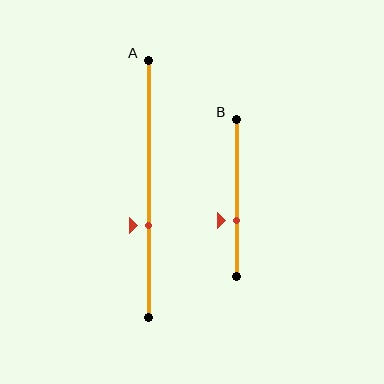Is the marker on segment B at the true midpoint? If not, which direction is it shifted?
No, the marker on segment B is shifted downward by about 15% of the segment length.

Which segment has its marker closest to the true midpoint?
Segment A has its marker closest to the true midpoint.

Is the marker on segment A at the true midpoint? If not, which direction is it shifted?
No, the marker on segment A is shifted downward by about 14% of the segment length.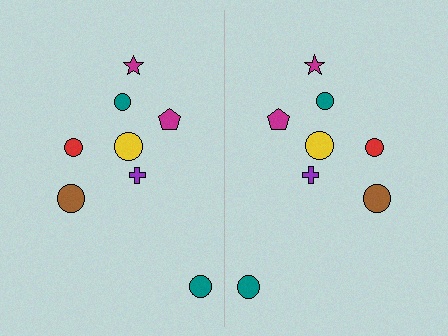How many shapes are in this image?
There are 16 shapes in this image.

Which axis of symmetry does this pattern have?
The pattern has a vertical axis of symmetry running through the center of the image.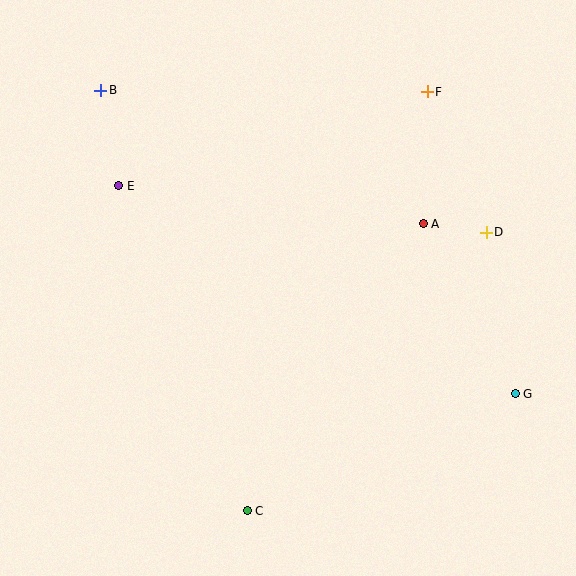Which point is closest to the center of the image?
Point A at (423, 224) is closest to the center.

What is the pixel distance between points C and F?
The distance between C and F is 456 pixels.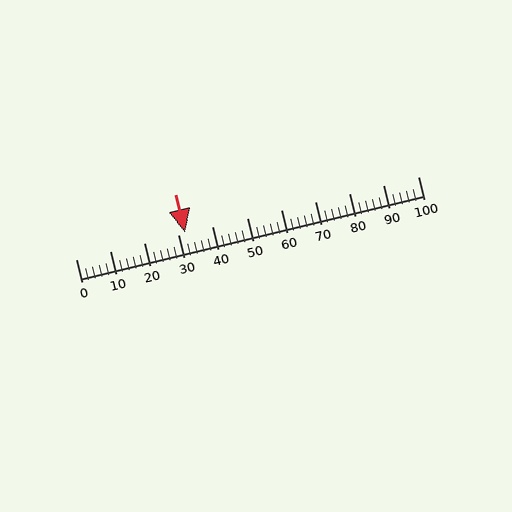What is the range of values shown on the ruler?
The ruler shows values from 0 to 100.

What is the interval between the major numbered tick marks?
The major tick marks are spaced 10 units apart.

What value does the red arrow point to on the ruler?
The red arrow points to approximately 32.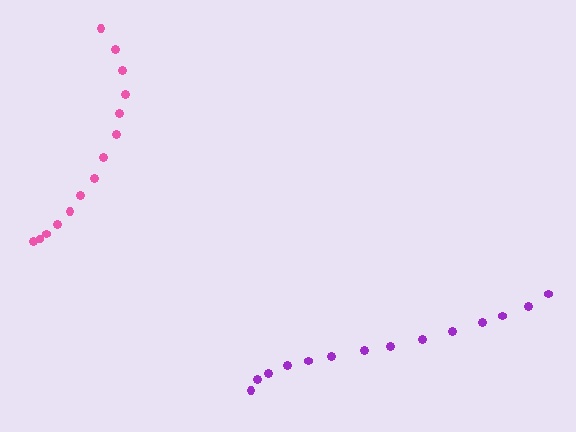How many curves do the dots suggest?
There are 2 distinct paths.